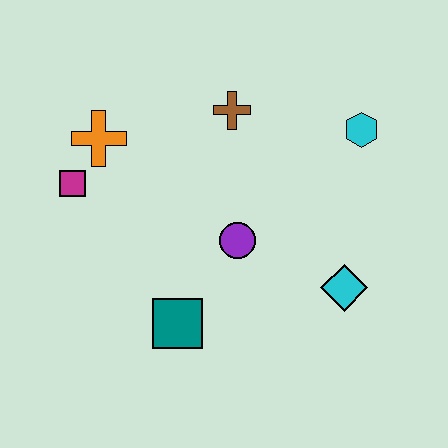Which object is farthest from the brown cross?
The teal square is farthest from the brown cross.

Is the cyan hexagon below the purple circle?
No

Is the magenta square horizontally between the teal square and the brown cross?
No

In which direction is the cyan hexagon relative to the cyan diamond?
The cyan hexagon is above the cyan diamond.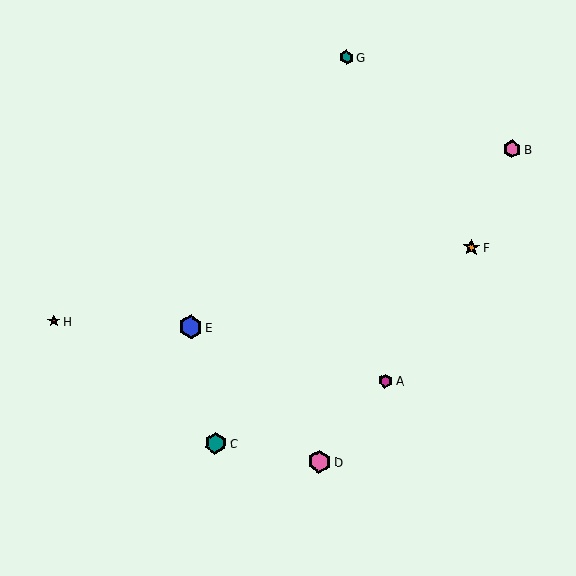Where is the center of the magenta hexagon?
The center of the magenta hexagon is at (385, 381).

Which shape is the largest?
The blue hexagon (labeled E) is the largest.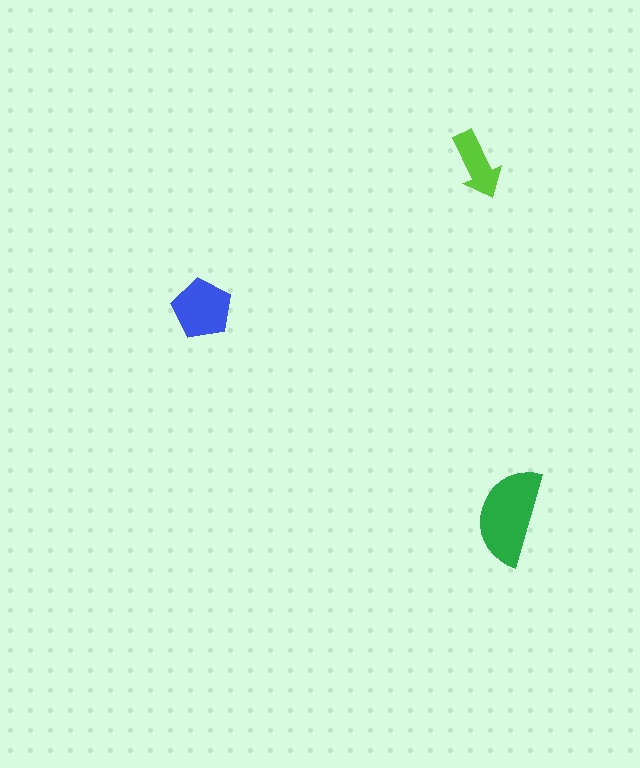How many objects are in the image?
There are 3 objects in the image.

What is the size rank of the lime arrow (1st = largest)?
3rd.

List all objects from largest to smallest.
The green semicircle, the blue pentagon, the lime arrow.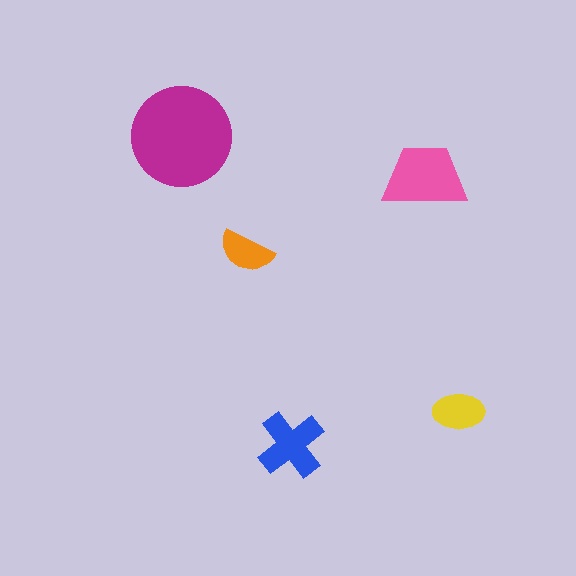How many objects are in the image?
There are 5 objects in the image.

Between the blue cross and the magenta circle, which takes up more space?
The magenta circle.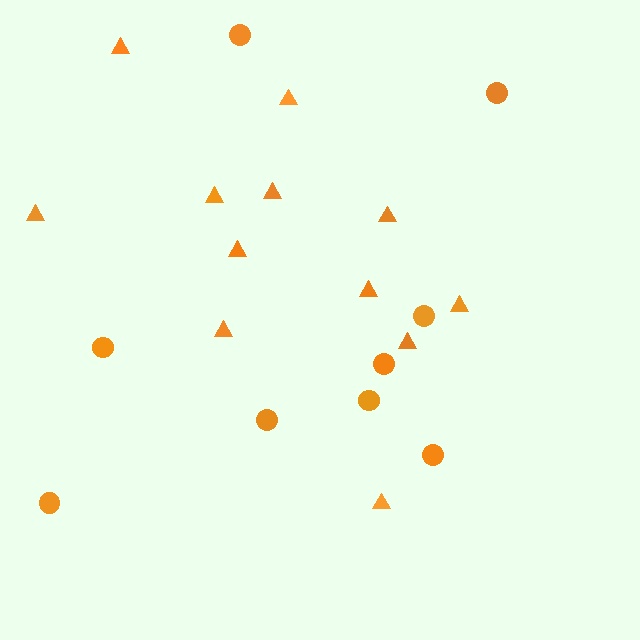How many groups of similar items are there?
There are 2 groups: one group of circles (9) and one group of triangles (12).